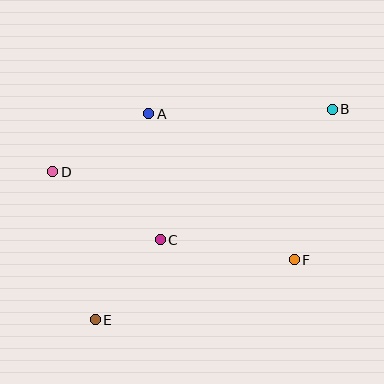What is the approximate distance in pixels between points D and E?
The distance between D and E is approximately 154 pixels.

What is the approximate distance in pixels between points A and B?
The distance between A and B is approximately 183 pixels.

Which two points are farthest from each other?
Points B and E are farthest from each other.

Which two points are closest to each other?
Points C and E are closest to each other.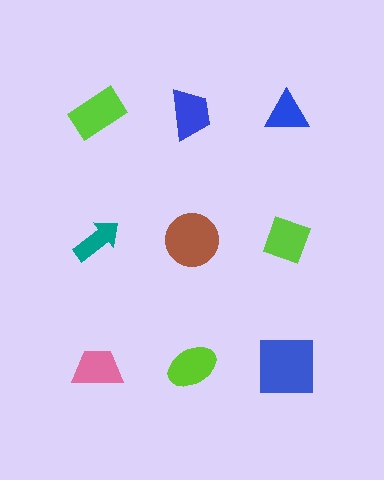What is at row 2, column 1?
A teal arrow.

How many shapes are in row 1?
3 shapes.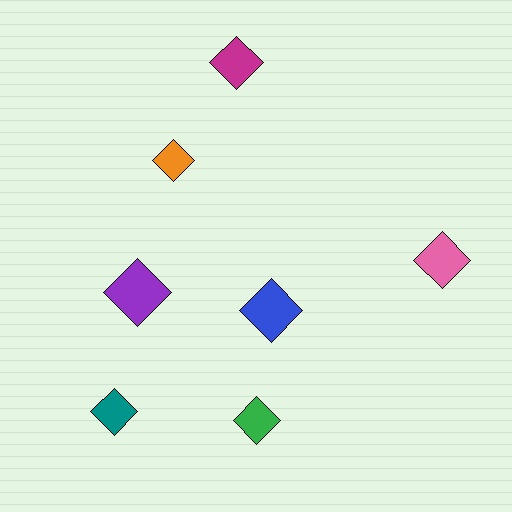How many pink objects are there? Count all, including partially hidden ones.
There is 1 pink object.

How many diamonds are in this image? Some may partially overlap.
There are 7 diamonds.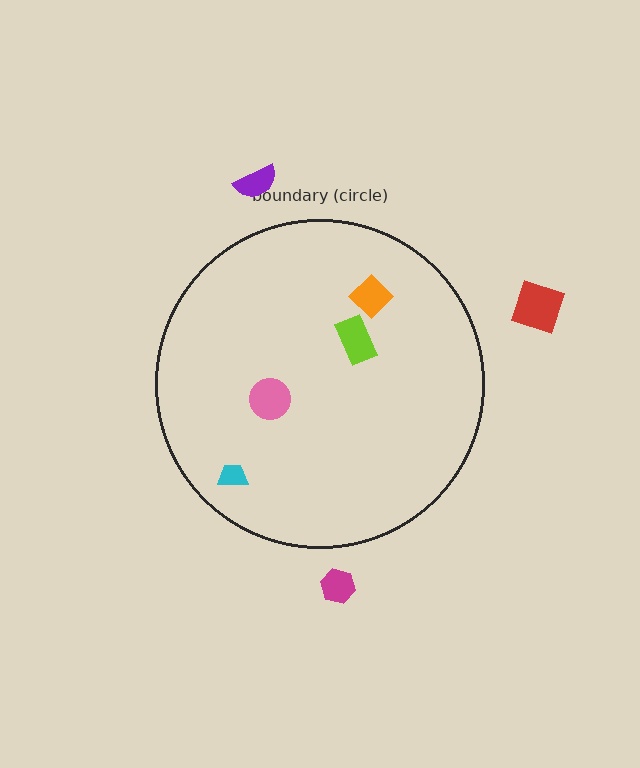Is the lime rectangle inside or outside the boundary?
Inside.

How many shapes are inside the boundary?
4 inside, 3 outside.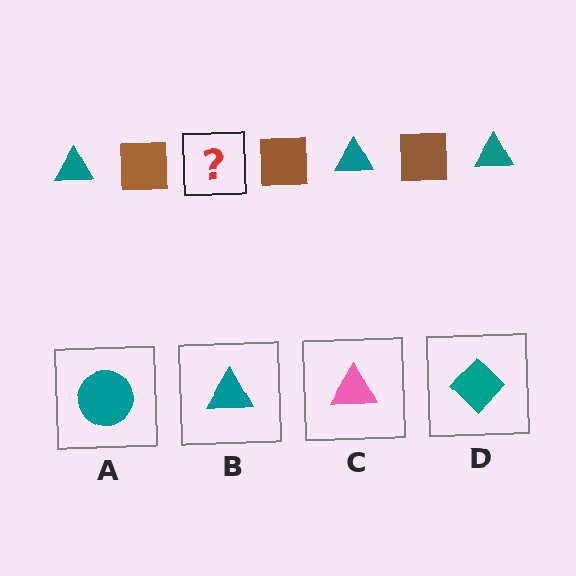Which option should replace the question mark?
Option B.